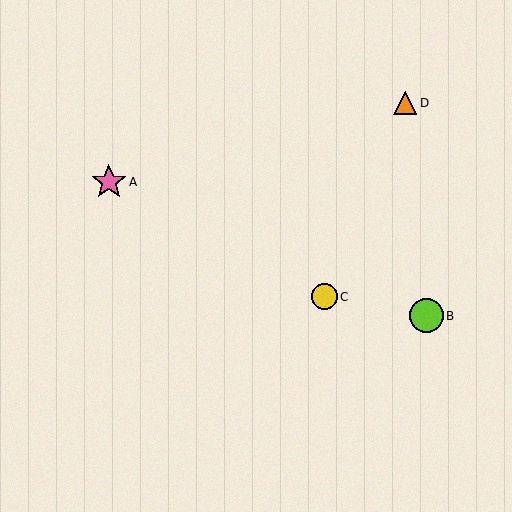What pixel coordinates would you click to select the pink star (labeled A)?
Click at (109, 182) to select the pink star A.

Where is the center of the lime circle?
The center of the lime circle is at (426, 316).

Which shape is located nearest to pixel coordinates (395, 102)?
The orange triangle (labeled D) at (405, 103) is nearest to that location.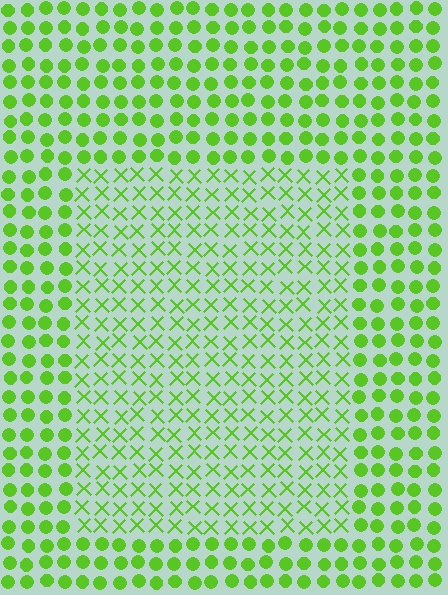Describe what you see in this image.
The image is filled with small lime elements arranged in a uniform grid. A rectangle-shaped region contains X marks, while the surrounding area contains circles. The boundary is defined purely by the change in element shape.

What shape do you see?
I see a rectangle.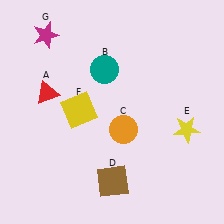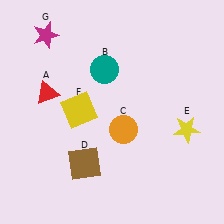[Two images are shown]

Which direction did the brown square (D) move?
The brown square (D) moved left.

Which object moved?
The brown square (D) moved left.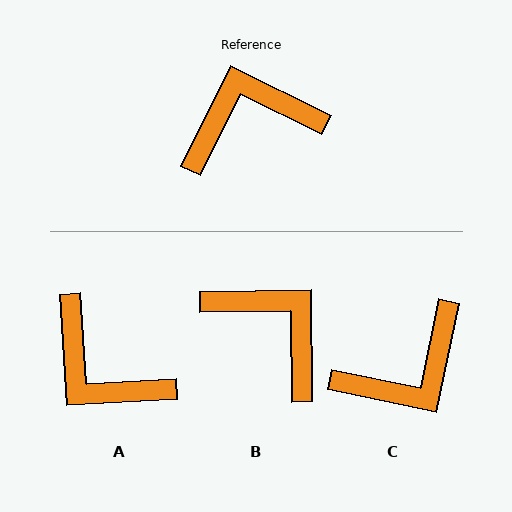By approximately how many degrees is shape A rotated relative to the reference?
Approximately 120 degrees counter-clockwise.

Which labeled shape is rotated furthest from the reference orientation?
C, about 166 degrees away.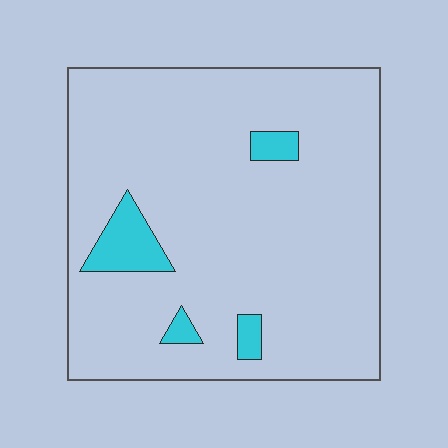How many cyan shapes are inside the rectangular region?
4.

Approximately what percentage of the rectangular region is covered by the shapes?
Approximately 10%.